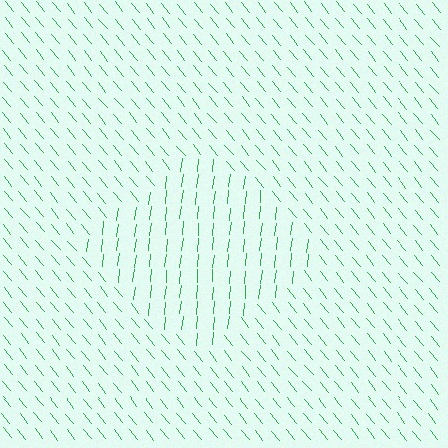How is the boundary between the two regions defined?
The boundary is defined purely by a change in line orientation (approximately 45 degrees difference). All lines are the same color and thickness.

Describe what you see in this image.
The image is filled with small green line segments. A diamond region in the image has lines oriented differently from the surrounding lines, creating a visible texture boundary.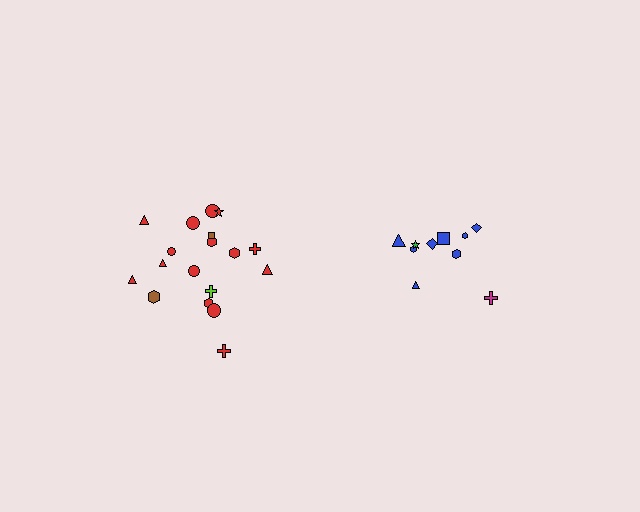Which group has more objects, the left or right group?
The left group.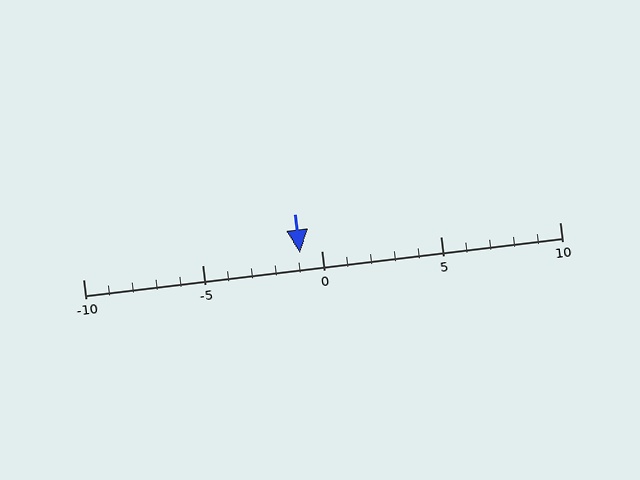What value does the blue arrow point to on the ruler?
The blue arrow points to approximately -1.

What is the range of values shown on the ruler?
The ruler shows values from -10 to 10.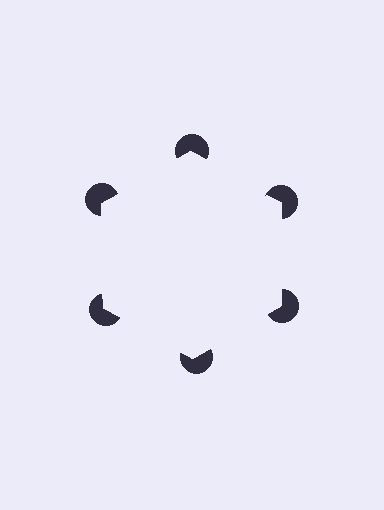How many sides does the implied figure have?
6 sides.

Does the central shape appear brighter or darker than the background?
It typically appears slightly brighter than the background, even though no actual brightness change is drawn.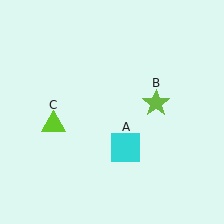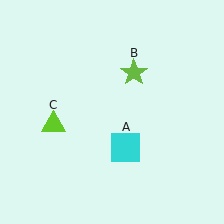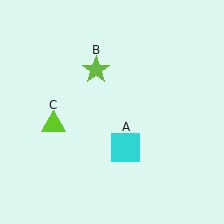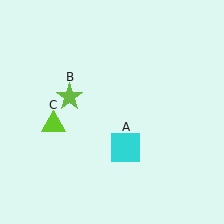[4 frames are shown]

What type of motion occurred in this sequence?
The lime star (object B) rotated counterclockwise around the center of the scene.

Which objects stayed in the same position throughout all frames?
Cyan square (object A) and lime triangle (object C) remained stationary.